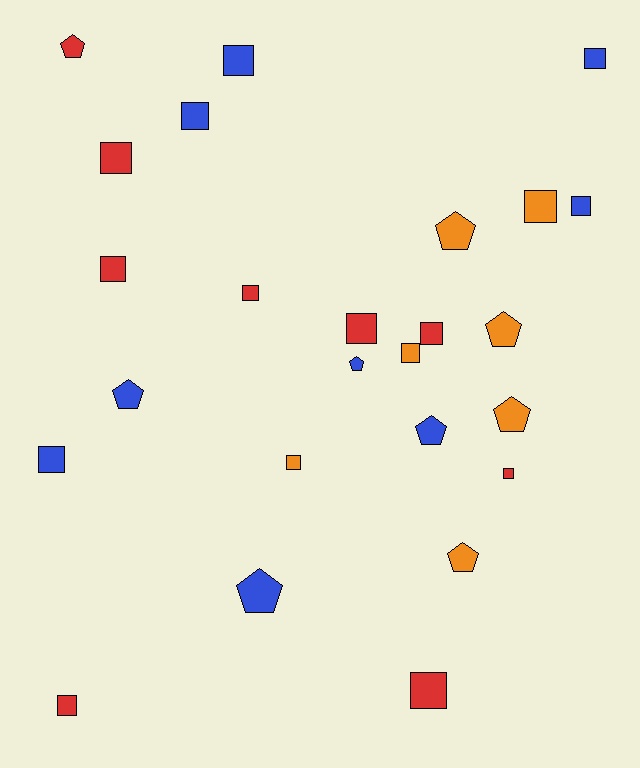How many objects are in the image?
There are 25 objects.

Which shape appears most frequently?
Square, with 16 objects.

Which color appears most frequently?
Red, with 9 objects.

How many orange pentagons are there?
There are 4 orange pentagons.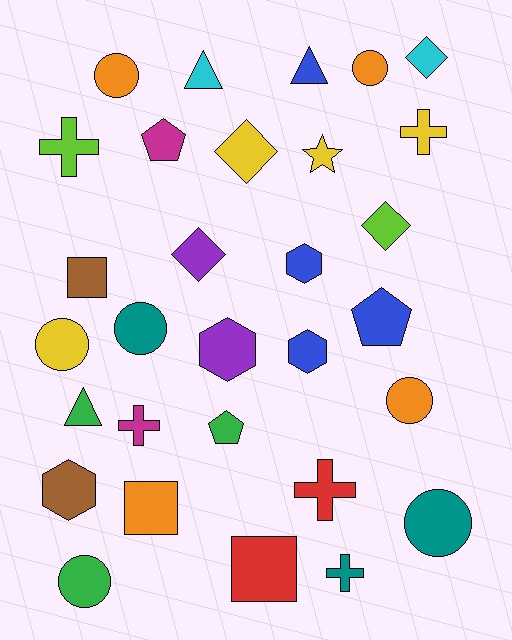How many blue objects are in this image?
There are 4 blue objects.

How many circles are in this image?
There are 7 circles.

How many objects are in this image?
There are 30 objects.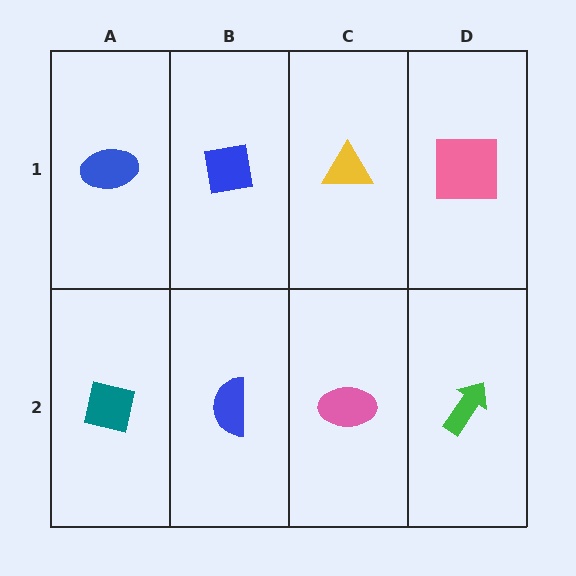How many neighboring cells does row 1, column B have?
3.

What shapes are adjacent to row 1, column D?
A green arrow (row 2, column D), a yellow triangle (row 1, column C).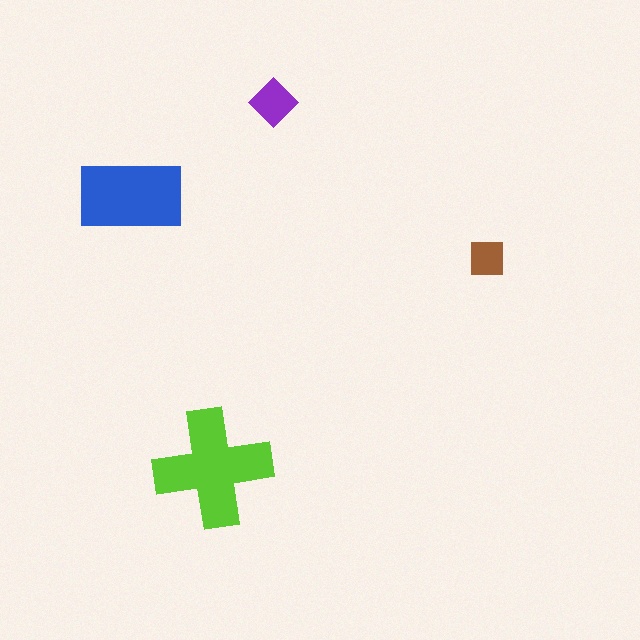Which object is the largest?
The lime cross.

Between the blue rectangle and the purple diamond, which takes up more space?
The blue rectangle.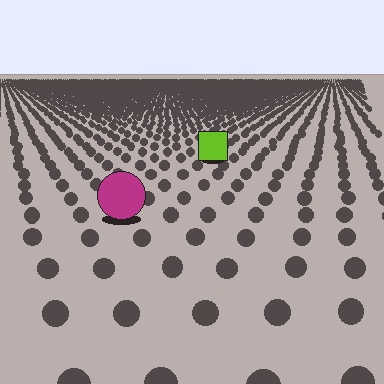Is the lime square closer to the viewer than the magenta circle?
No. The magenta circle is closer — you can tell from the texture gradient: the ground texture is coarser near it.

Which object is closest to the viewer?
The magenta circle is closest. The texture marks near it are larger and more spread out.